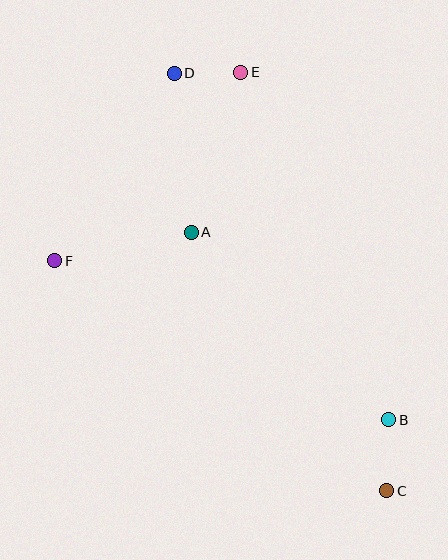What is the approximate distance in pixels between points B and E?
The distance between B and E is approximately 378 pixels.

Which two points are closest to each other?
Points D and E are closest to each other.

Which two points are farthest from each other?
Points C and D are farthest from each other.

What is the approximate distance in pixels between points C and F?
The distance between C and F is approximately 404 pixels.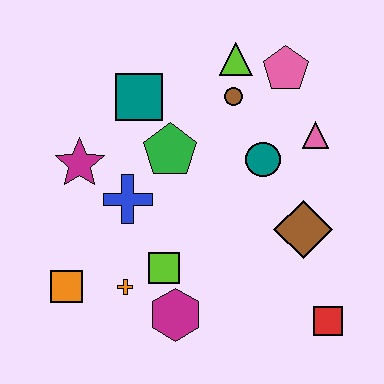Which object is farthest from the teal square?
The red square is farthest from the teal square.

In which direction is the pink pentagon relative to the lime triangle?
The pink pentagon is to the right of the lime triangle.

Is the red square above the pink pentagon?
No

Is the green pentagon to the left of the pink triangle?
Yes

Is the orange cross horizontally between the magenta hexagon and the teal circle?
No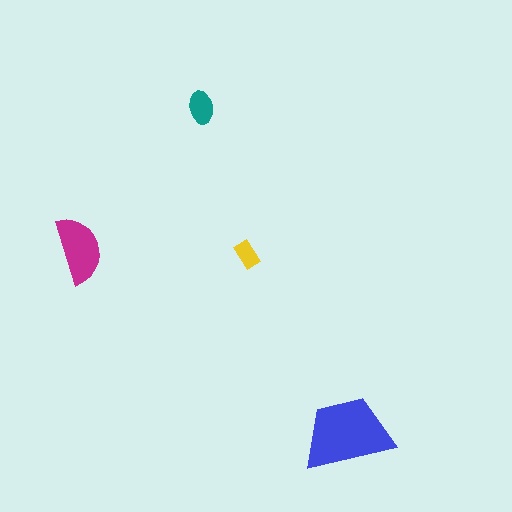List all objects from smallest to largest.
The yellow rectangle, the teal ellipse, the magenta semicircle, the blue trapezoid.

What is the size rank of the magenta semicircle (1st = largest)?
2nd.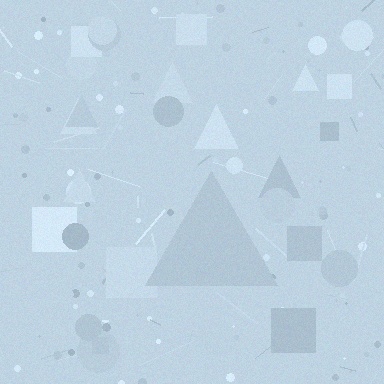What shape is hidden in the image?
A triangle is hidden in the image.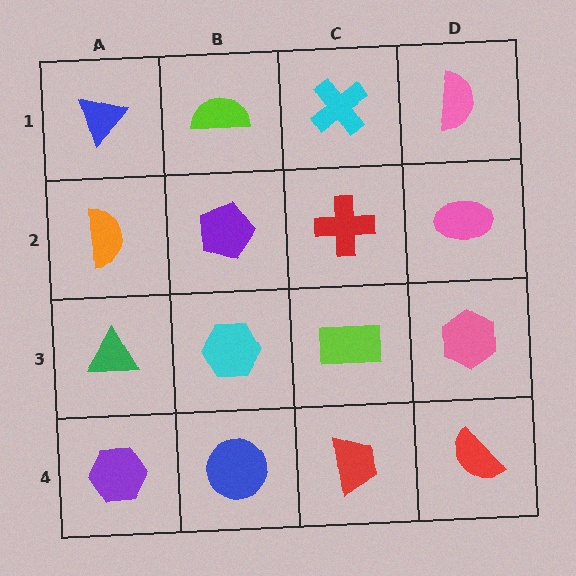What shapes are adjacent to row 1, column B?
A purple pentagon (row 2, column B), a blue triangle (row 1, column A), a cyan cross (row 1, column C).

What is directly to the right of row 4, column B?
A red trapezoid.